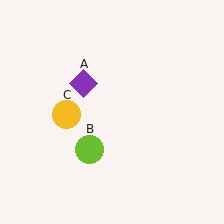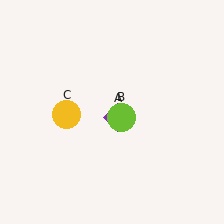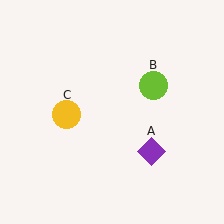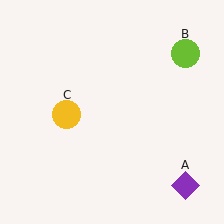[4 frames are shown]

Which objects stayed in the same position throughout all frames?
Yellow circle (object C) remained stationary.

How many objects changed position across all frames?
2 objects changed position: purple diamond (object A), lime circle (object B).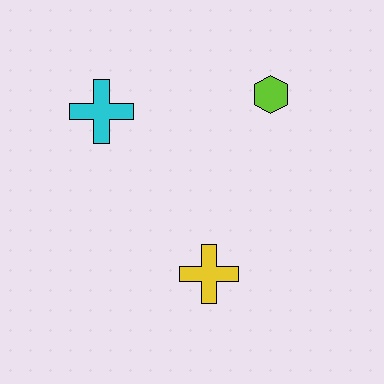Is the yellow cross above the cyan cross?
No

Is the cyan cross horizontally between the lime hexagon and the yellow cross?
No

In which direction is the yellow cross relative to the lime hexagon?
The yellow cross is below the lime hexagon.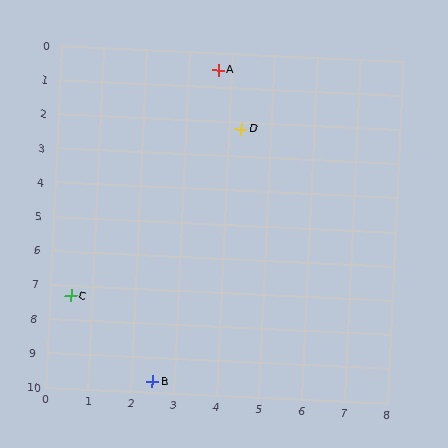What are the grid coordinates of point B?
Point B is at approximately (2.5, 9.7).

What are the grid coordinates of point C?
Point C is at approximately (0.5, 7.3).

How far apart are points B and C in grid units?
Points B and C are about 3.1 grid units apart.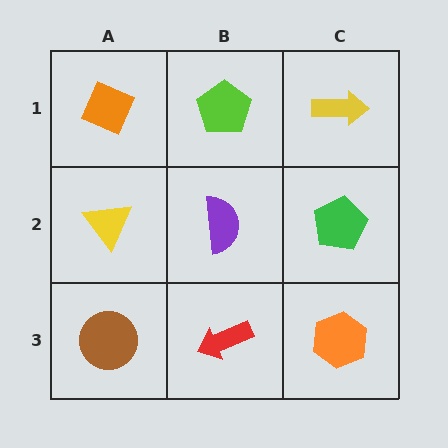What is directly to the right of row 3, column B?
An orange hexagon.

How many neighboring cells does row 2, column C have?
3.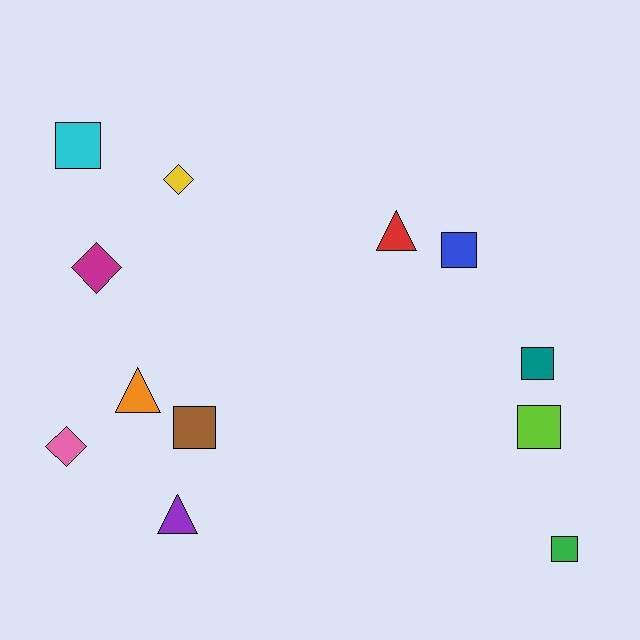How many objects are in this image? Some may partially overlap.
There are 12 objects.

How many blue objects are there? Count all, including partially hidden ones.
There is 1 blue object.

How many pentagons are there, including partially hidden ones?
There are no pentagons.